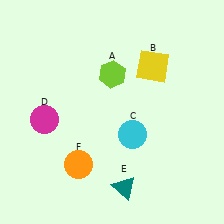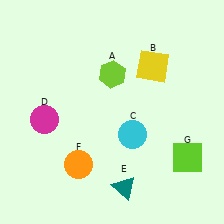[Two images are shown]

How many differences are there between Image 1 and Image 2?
There is 1 difference between the two images.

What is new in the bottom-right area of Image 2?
A lime square (G) was added in the bottom-right area of Image 2.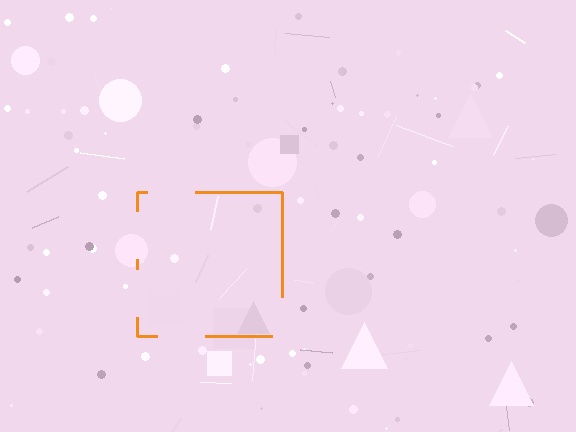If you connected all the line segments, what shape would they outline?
They would outline a square.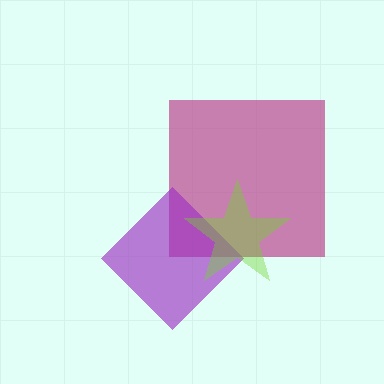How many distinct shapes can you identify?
There are 3 distinct shapes: a magenta square, a purple diamond, a lime star.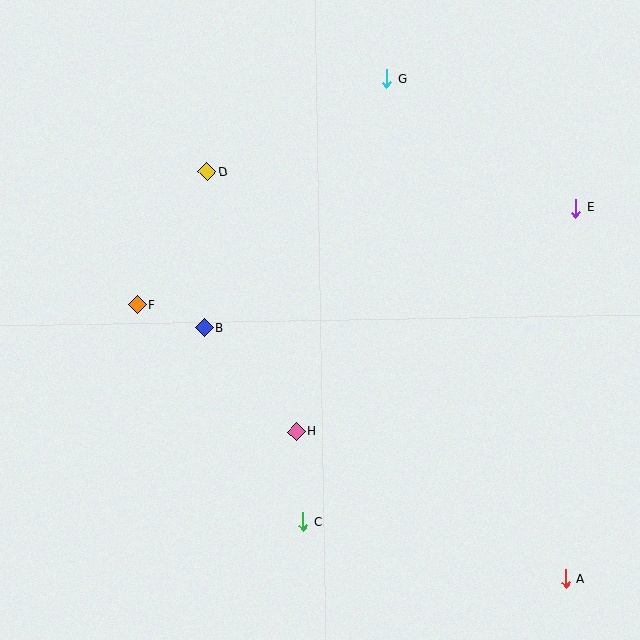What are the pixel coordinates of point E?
Point E is at (576, 208).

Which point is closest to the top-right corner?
Point E is closest to the top-right corner.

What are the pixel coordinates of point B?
Point B is at (204, 328).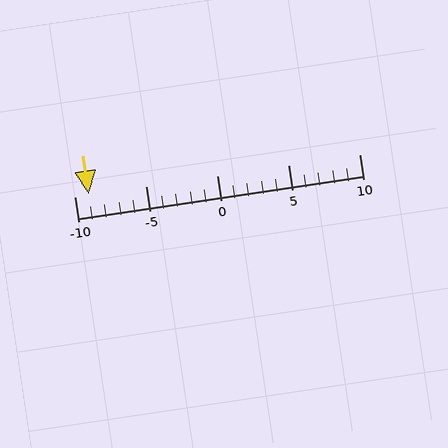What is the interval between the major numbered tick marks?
The major tick marks are spaced 5 units apart.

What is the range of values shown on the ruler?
The ruler shows values from -10 to 10.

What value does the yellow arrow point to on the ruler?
The yellow arrow points to approximately -9.